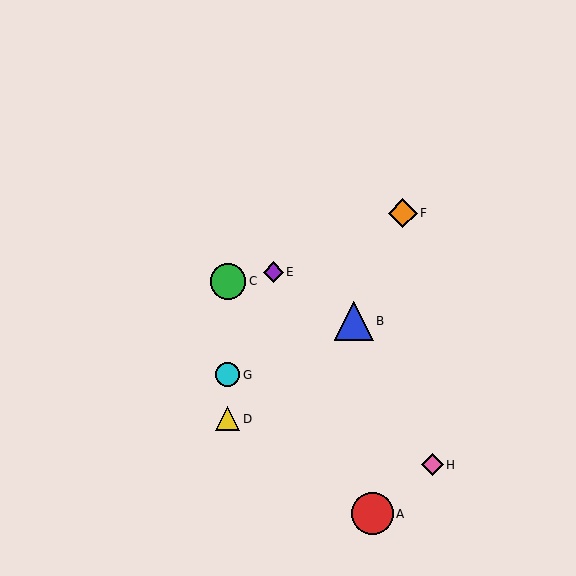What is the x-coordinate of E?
Object E is at x≈273.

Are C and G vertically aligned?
Yes, both are at x≈228.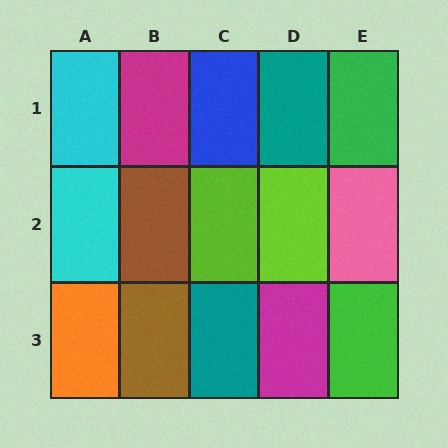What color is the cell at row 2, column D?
Lime.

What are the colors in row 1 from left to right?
Cyan, magenta, blue, teal, green.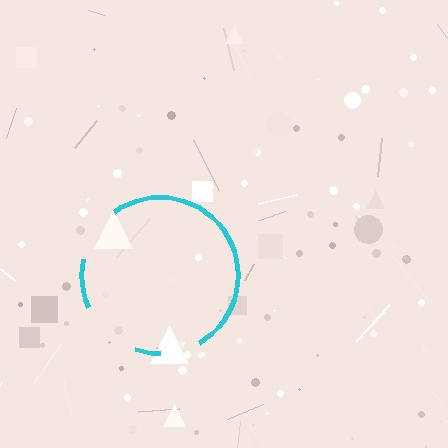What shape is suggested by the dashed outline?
The dashed outline suggests a circle.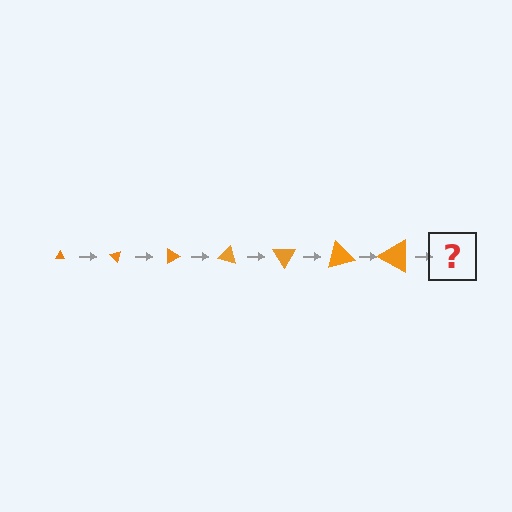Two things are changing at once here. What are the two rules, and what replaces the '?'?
The two rules are that the triangle grows larger each step and it rotates 45 degrees each step. The '?' should be a triangle, larger than the previous one and rotated 315 degrees from the start.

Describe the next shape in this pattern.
It should be a triangle, larger than the previous one and rotated 315 degrees from the start.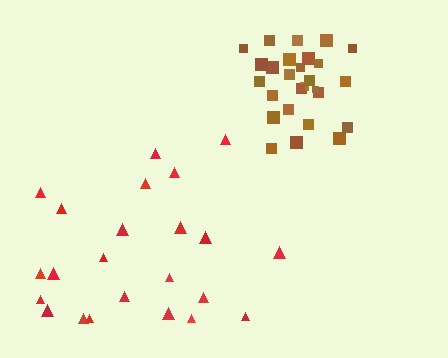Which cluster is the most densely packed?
Brown.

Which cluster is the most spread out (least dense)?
Red.